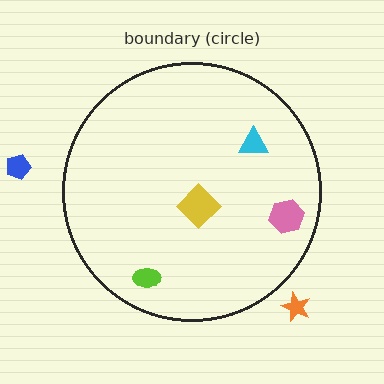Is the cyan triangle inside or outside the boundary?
Inside.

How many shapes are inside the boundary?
4 inside, 2 outside.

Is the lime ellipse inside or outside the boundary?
Inside.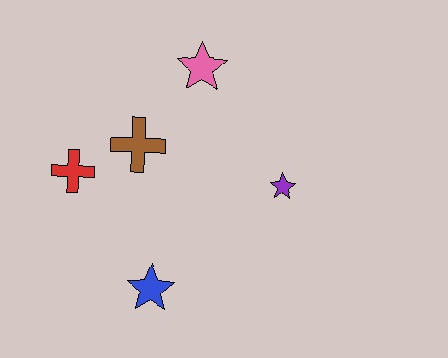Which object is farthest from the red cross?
The purple star is farthest from the red cross.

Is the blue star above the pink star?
No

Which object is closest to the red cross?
The brown cross is closest to the red cross.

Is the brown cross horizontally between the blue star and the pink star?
No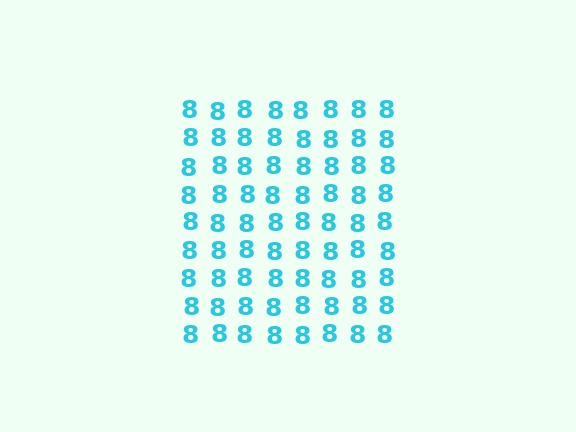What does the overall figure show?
The overall figure shows a square.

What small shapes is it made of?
It is made of small digit 8's.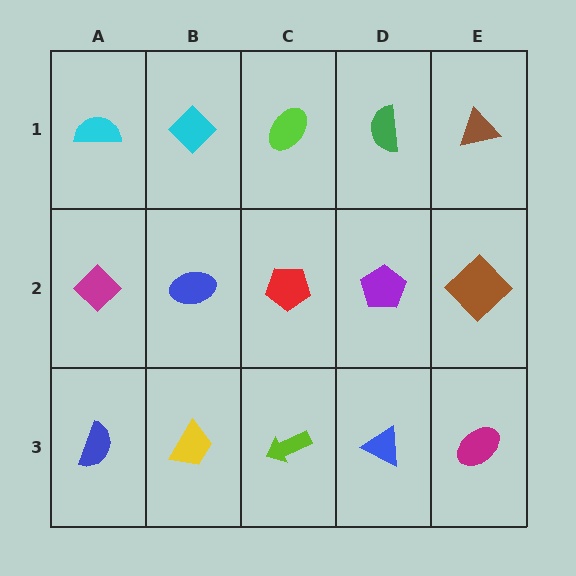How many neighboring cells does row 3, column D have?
3.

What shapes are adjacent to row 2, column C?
A lime ellipse (row 1, column C), a lime arrow (row 3, column C), a blue ellipse (row 2, column B), a purple pentagon (row 2, column D).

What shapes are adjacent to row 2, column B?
A cyan diamond (row 1, column B), a yellow trapezoid (row 3, column B), a magenta diamond (row 2, column A), a red pentagon (row 2, column C).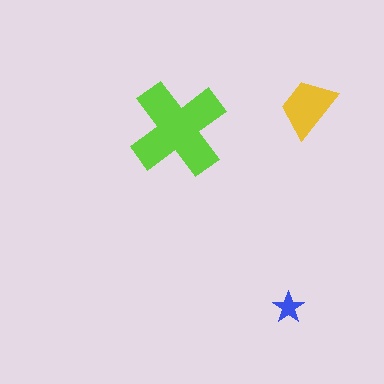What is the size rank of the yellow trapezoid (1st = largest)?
2nd.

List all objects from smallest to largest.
The blue star, the yellow trapezoid, the lime cross.